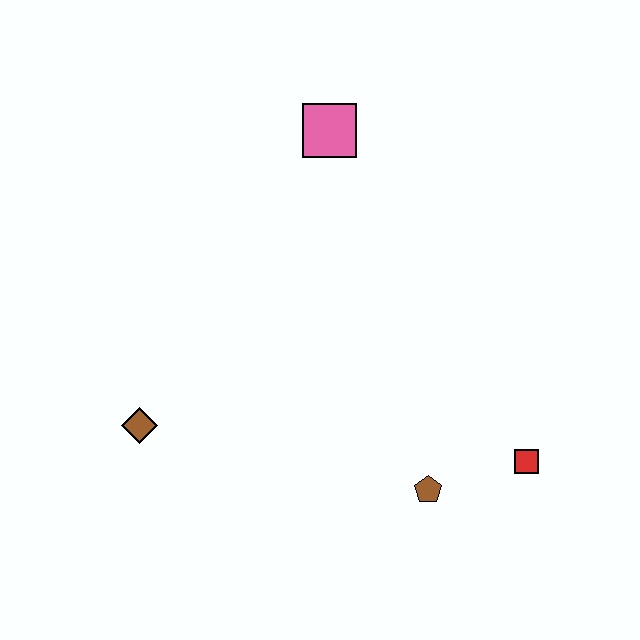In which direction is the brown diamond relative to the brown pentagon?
The brown diamond is to the left of the brown pentagon.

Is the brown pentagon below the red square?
Yes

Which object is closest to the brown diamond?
The brown pentagon is closest to the brown diamond.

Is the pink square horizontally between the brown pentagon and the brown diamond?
Yes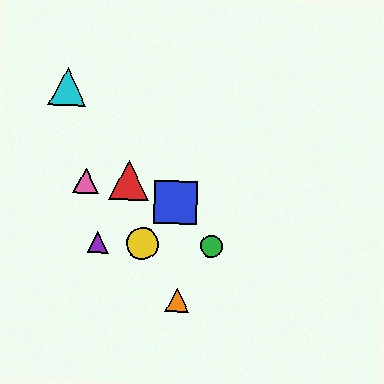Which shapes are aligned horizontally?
The green circle, the yellow circle, the purple triangle are aligned horizontally.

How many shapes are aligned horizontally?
3 shapes (the green circle, the yellow circle, the purple triangle) are aligned horizontally.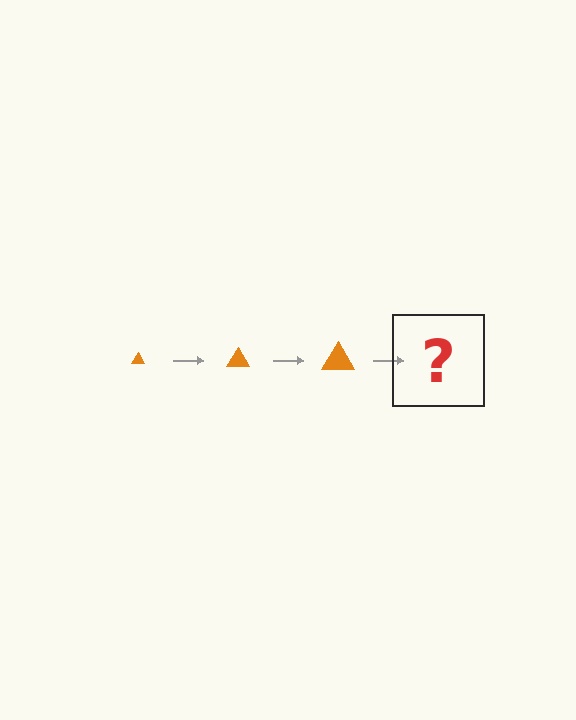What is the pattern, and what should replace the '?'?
The pattern is that the triangle gets progressively larger each step. The '?' should be an orange triangle, larger than the previous one.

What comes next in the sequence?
The next element should be an orange triangle, larger than the previous one.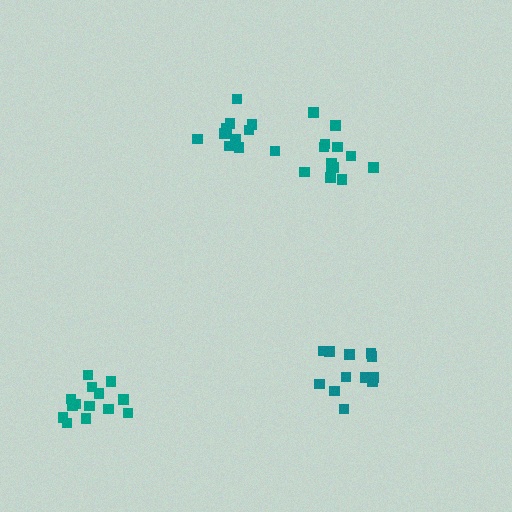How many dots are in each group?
Group 1: 13 dots, Group 2: 15 dots, Group 3: 12 dots, Group 4: 13 dots (53 total).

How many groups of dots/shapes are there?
There are 4 groups.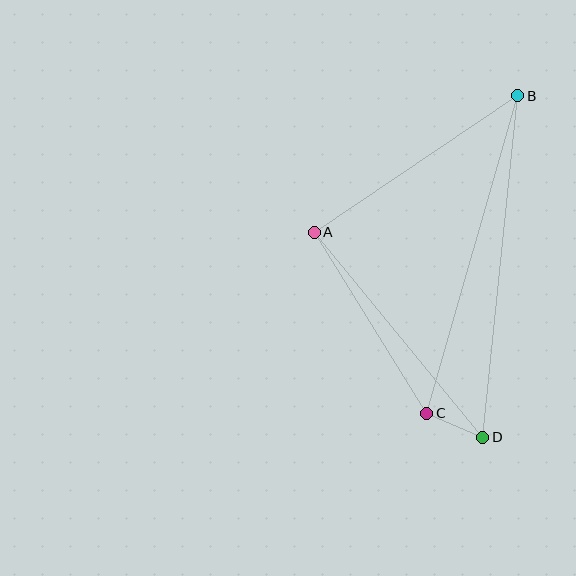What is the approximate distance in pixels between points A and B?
The distance between A and B is approximately 245 pixels.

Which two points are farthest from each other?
Points B and D are farthest from each other.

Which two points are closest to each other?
Points C and D are closest to each other.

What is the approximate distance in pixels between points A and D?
The distance between A and D is approximately 266 pixels.